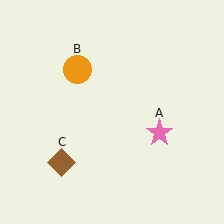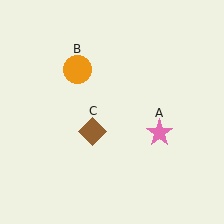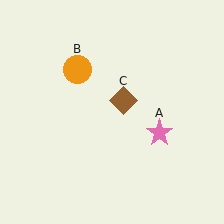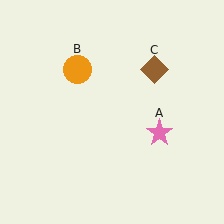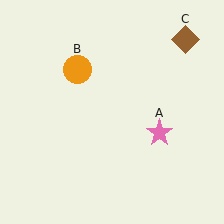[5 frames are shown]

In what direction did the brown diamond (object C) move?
The brown diamond (object C) moved up and to the right.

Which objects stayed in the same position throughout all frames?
Pink star (object A) and orange circle (object B) remained stationary.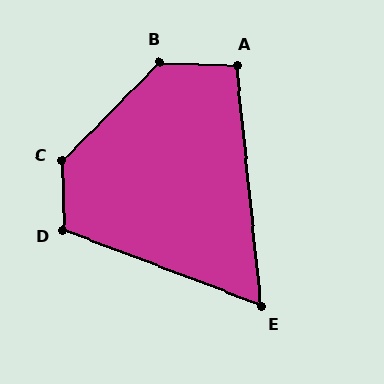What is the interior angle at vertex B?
Approximately 132 degrees (obtuse).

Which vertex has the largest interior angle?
C, at approximately 134 degrees.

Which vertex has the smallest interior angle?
E, at approximately 63 degrees.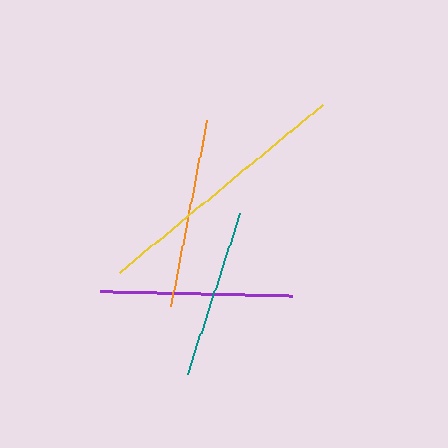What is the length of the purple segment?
The purple segment is approximately 191 pixels long.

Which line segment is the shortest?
The teal line is the shortest at approximately 169 pixels.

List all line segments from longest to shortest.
From longest to shortest: yellow, purple, orange, teal.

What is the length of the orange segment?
The orange segment is approximately 190 pixels long.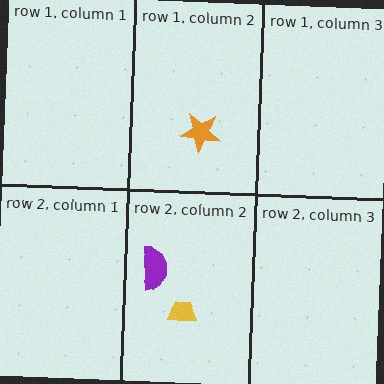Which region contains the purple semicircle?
The row 2, column 2 region.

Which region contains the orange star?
The row 1, column 2 region.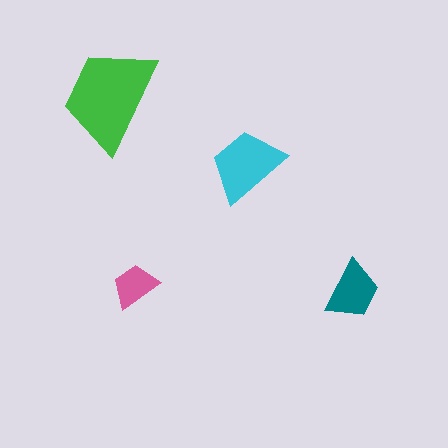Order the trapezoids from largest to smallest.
the green one, the cyan one, the teal one, the pink one.